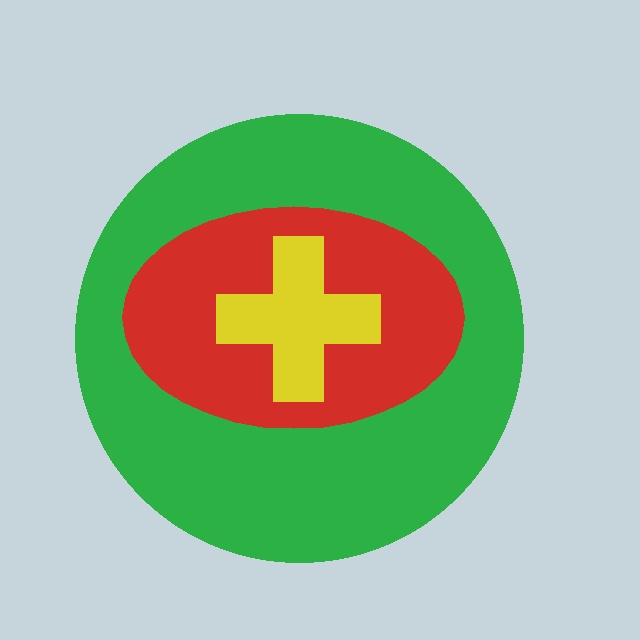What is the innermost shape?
The yellow cross.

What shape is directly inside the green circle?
The red ellipse.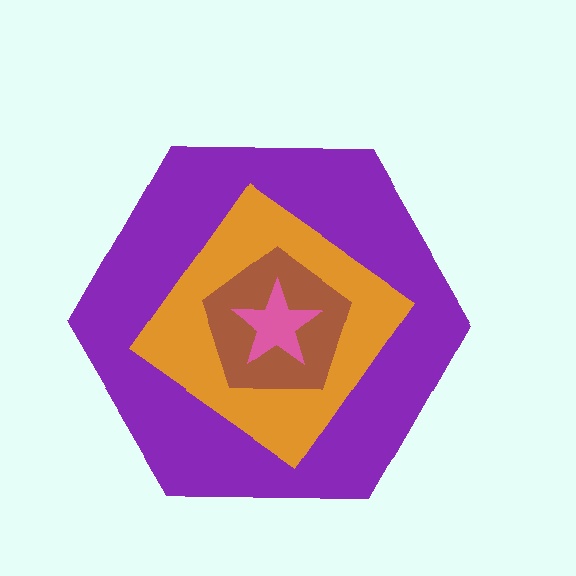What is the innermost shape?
The pink star.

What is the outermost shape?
The purple hexagon.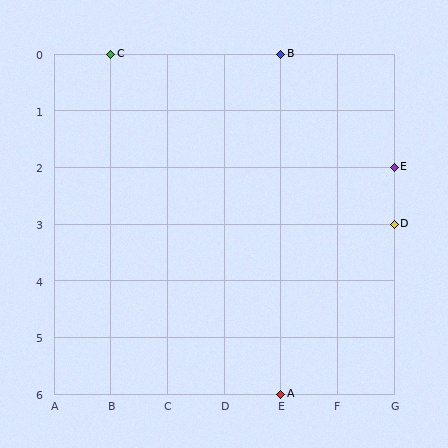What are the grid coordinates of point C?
Point C is at grid coordinates (B, 0).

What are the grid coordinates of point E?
Point E is at grid coordinates (G, 2).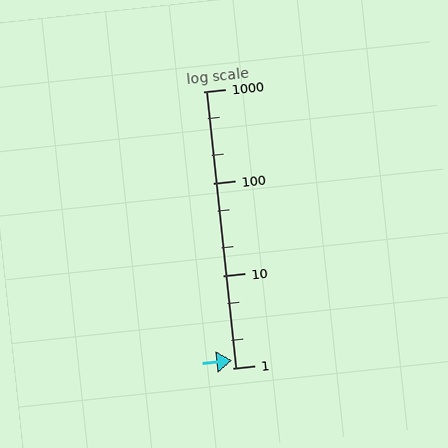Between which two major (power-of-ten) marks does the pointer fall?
The pointer is between 1 and 10.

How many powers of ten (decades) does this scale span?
The scale spans 3 decades, from 1 to 1000.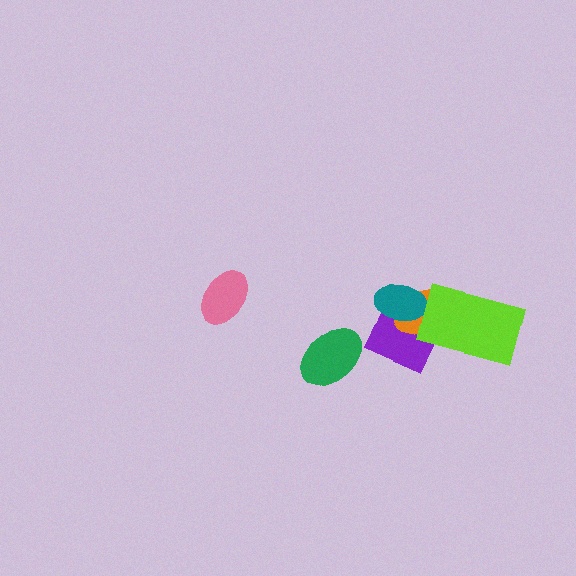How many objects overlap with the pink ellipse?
0 objects overlap with the pink ellipse.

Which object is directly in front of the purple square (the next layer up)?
The orange ellipse is directly in front of the purple square.